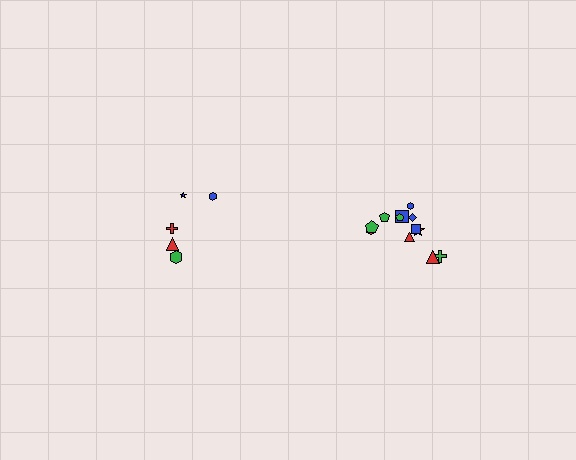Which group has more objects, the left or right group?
The right group.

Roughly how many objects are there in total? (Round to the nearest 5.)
Roughly 15 objects in total.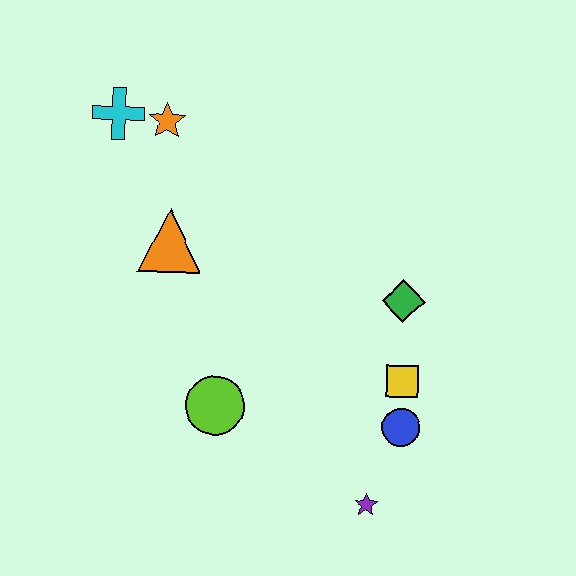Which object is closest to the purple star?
The blue circle is closest to the purple star.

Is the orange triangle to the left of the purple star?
Yes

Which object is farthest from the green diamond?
The cyan cross is farthest from the green diamond.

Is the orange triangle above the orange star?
No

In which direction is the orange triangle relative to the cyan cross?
The orange triangle is below the cyan cross.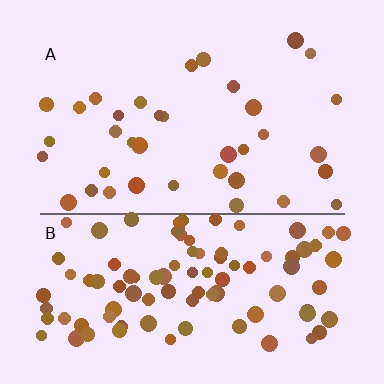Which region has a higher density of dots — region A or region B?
B (the bottom).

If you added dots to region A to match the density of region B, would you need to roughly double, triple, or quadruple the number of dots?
Approximately triple.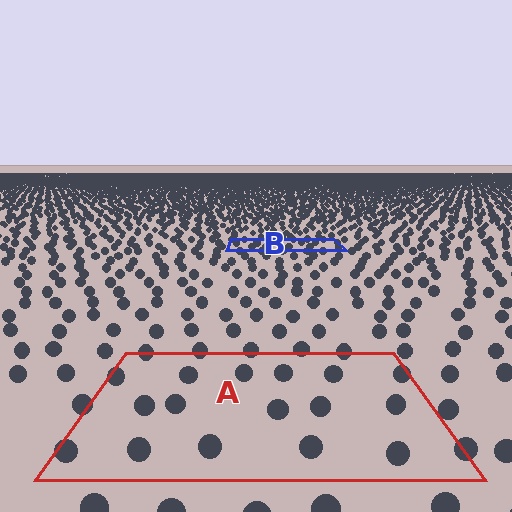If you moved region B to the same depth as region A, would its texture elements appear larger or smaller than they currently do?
They would appear larger. At a closer depth, the same texture elements are projected at a bigger on-screen size.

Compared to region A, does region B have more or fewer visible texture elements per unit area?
Region B has more texture elements per unit area — they are packed more densely because it is farther away.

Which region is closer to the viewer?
Region A is closer. The texture elements there are larger and more spread out.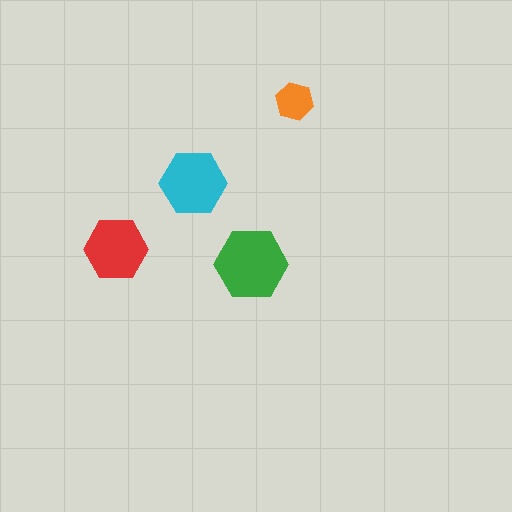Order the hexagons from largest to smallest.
the green one, the cyan one, the red one, the orange one.